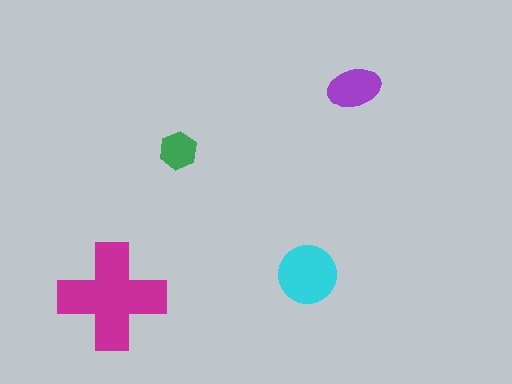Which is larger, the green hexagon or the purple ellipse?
The purple ellipse.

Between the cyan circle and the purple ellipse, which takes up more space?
The cyan circle.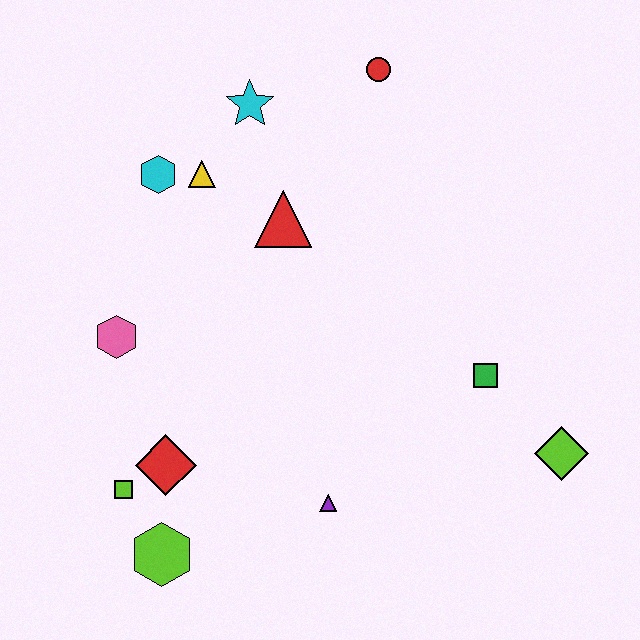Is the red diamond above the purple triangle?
Yes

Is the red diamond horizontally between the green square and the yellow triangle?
No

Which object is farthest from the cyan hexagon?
The lime diamond is farthest from the cyan hexagon.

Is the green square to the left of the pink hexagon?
No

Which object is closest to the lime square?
The red diamond is closest to the lime square.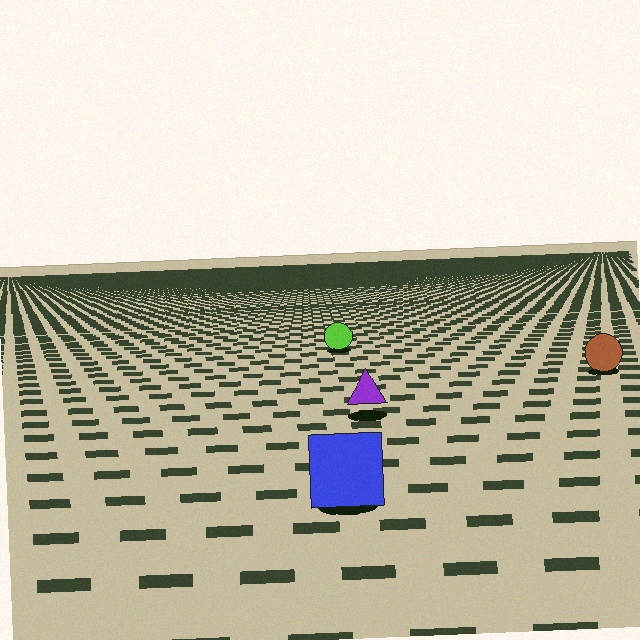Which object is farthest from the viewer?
The lime circle is farthest from the viewer. It appears smaller and the ground texture around it is denser.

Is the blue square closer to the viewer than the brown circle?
Yes. The blue square is closer — you can tell from the texture gradient: the ground texture is coarser near it.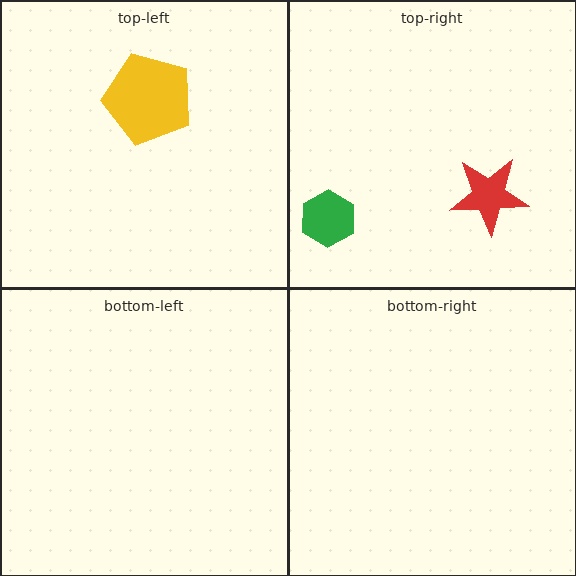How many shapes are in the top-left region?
1.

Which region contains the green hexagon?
The top-right region.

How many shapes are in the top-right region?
2.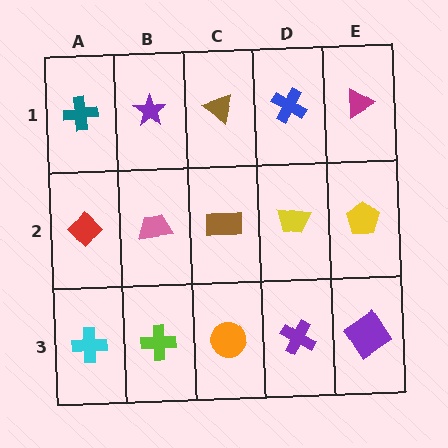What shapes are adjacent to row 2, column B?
A purple star (row 1, column B), a lime cross (row 3, column B), a red diamond (row 2, column A), a brown rectangle (row 2, column C).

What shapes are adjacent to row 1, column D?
A yellow trapezoid (row 2, column D), a brown triangle (row 1, column C), a magenta triangle (row 1, column E).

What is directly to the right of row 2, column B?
A brown rectangle.